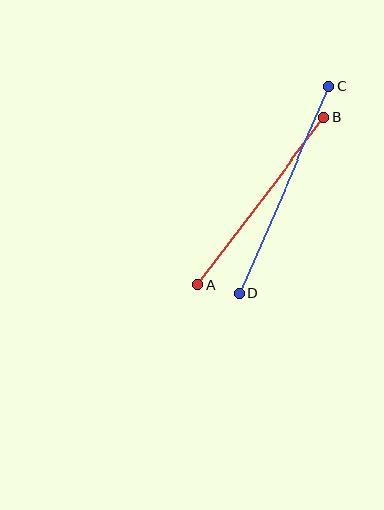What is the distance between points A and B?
The distance is approximately 209 pixels.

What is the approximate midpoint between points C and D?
The midpoint is at approximately (284, 190) pixels.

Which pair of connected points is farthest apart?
Points C and D are farthest apart.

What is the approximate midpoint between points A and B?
The midpoint is at approximately (261, 201) pixels.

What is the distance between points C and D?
The distance is approximately 225 pixels.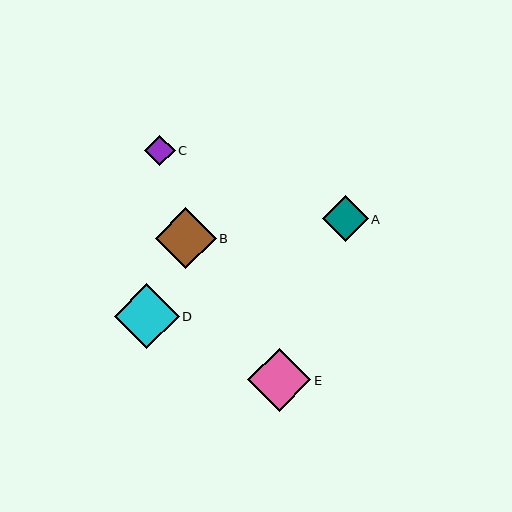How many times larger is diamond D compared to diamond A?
Diamond D is approximately 1.4 times the size of diamond A.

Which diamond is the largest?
Diamond D is the largest with a size of approximately 65 pixels.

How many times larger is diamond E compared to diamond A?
Diamond E is approximately 1.4 times the size of diamond A.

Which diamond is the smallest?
Diamond C is the smallest with a size of approximately 30 pixels.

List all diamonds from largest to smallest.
From largest to smallest: D, E, B, A, C.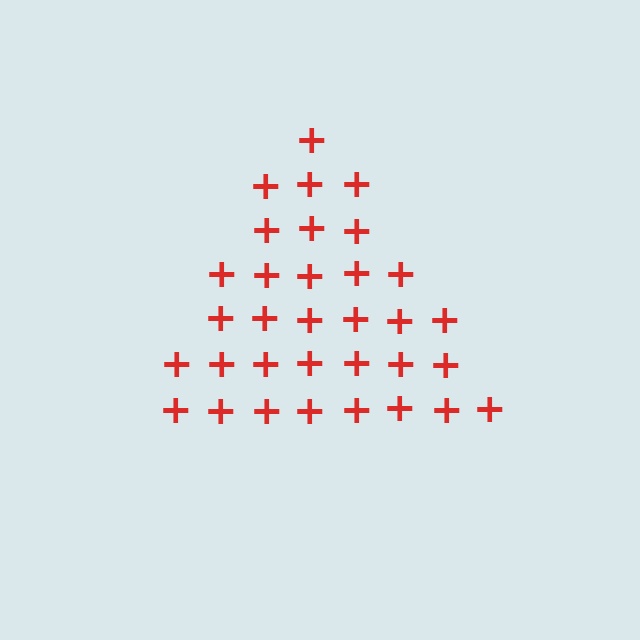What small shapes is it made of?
It is made of small plus signs.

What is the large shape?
The large shape is a triangle.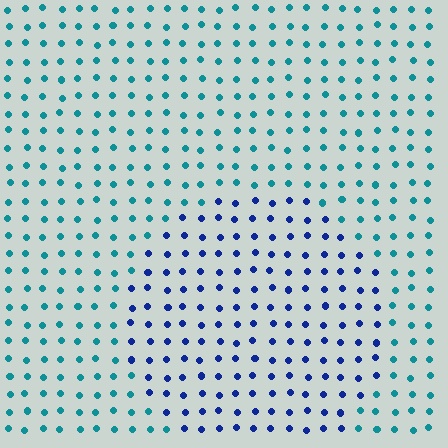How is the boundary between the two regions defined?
The boundary is defined purely by a slight shift in hue (about 46 degrees). Spacing, size, and orientation are identical on both sides.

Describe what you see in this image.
The image is filled with small teal elements in a uniform arrangement. A circle-shaped region is visible where the elements are tinted to a slightly different hue, forming a subtle color boundary.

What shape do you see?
I see a circle.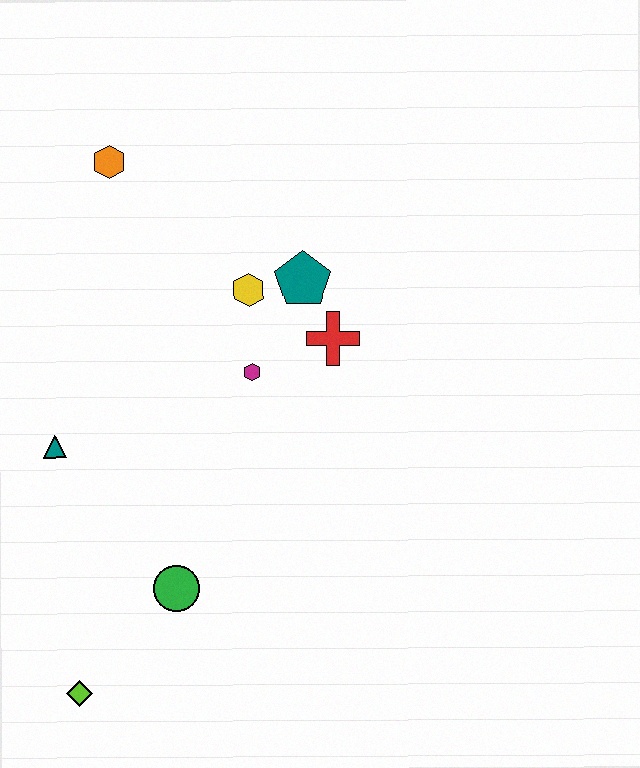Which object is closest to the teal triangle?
The green circle is closest to the teal triangle.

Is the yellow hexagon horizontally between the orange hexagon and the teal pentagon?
Yes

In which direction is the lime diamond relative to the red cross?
The lime diamond is below the red cross.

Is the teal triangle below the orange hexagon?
Yes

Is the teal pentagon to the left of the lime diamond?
No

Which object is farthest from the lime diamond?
The orange hexagon is farthest from the lime diamond.